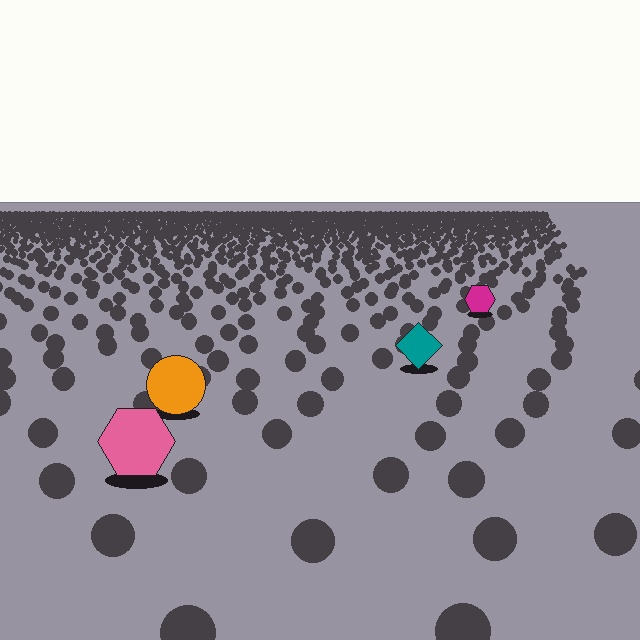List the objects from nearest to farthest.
From nearest to farthest: the pink hexagon, the orange circle, the teal diamond, the magenta hexagon.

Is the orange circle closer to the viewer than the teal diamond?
Yes. The orange circle is closer — you can tell from the texture gradient: the ground texture is coarser near it.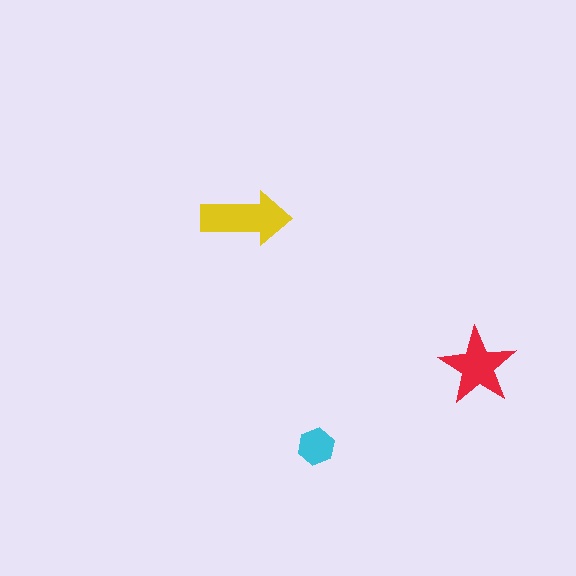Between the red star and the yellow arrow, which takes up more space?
The yellow arrow.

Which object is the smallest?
The cyan hexagon.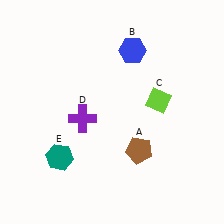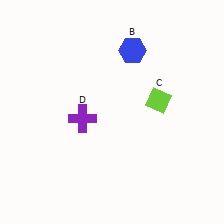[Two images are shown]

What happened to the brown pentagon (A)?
The brown pentagon (A) was removed in Image 2. It was in the bottom-right area of Image 1.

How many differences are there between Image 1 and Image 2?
There are 2 differences between the two images.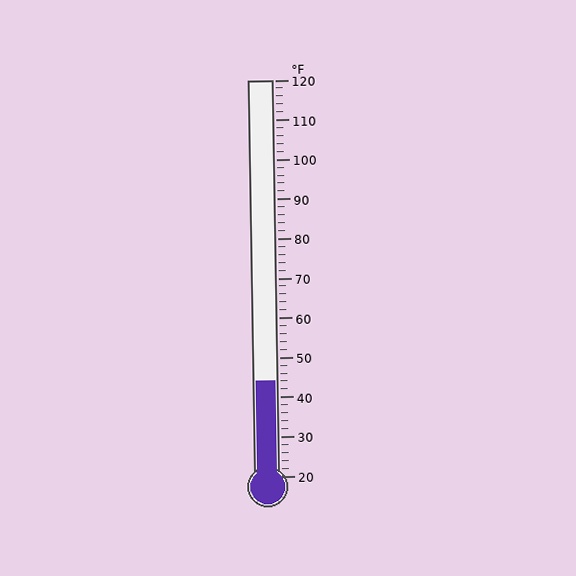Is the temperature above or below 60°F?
The temperature is below 60°F.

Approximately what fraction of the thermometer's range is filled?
The thermometer is filled to approximately 25% of its range.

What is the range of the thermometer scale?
The thermometer scale ranges from 20°F to 120°F.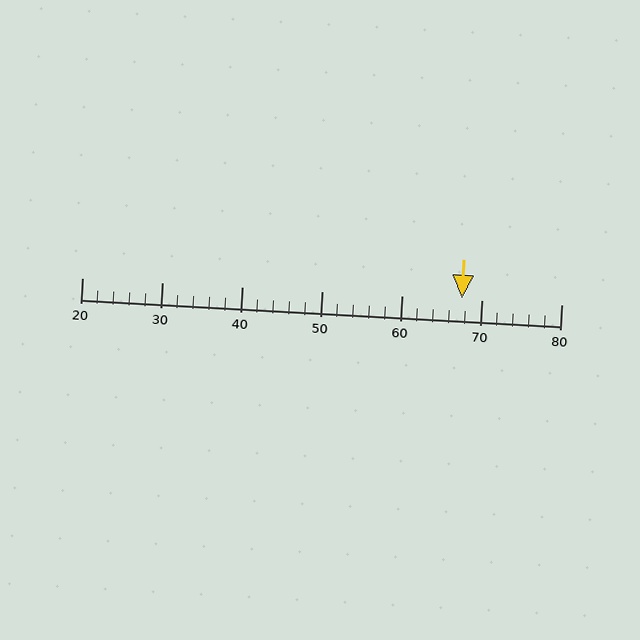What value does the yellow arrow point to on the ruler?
The yellow arrow points to approximately 68.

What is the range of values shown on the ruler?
The ruler shows values from 20 to 80.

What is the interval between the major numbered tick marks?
The major tick marks are spaced 10 units apart.